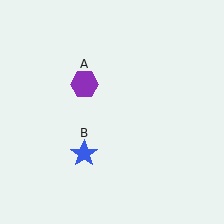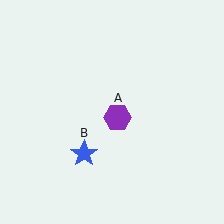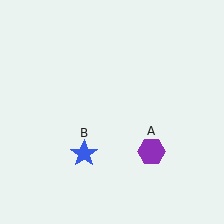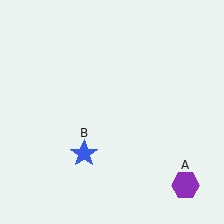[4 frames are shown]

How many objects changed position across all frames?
1 object changed position: purple hexagon (object A).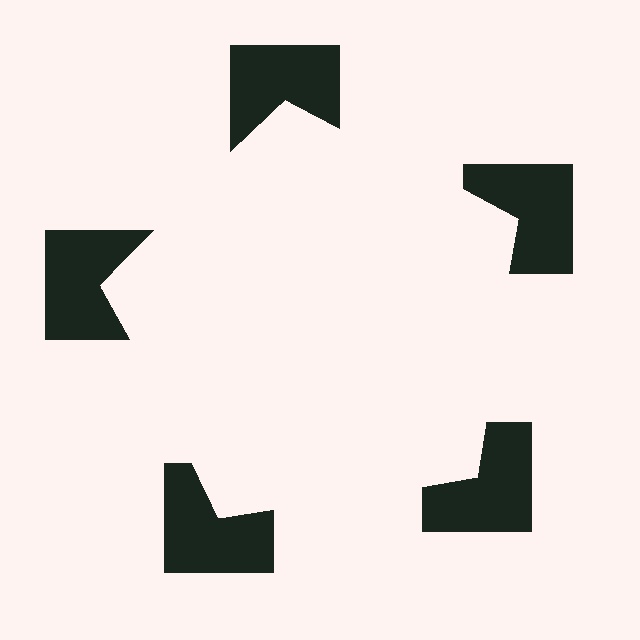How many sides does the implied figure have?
5 sides.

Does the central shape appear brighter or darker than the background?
It typically appears slightly brighter than the background, even though no actual brightness change is drawn.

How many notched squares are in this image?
There are 5 — one at each vertex of the illusory pentagon.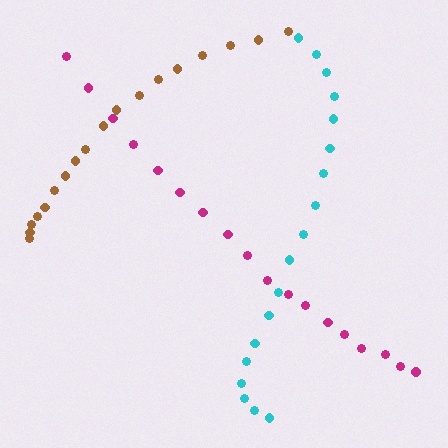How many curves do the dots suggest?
There are 3 distinct paths.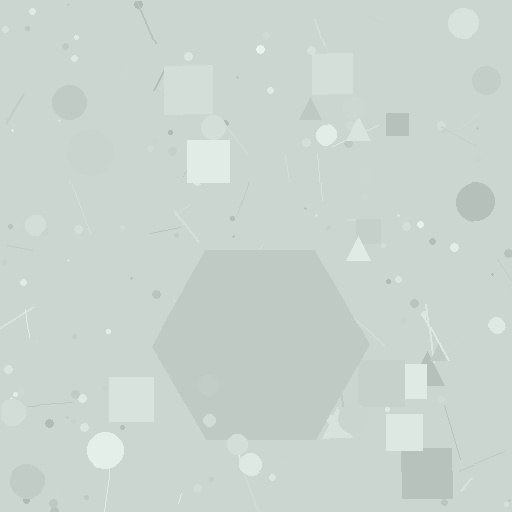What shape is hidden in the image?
A hexagon is hidden in the image.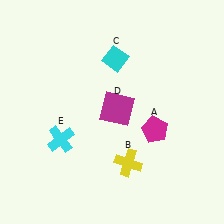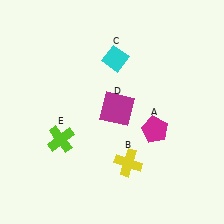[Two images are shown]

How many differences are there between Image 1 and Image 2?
There is 1 difference between the two images.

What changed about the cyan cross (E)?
In Image 1, E is cyan. In Image 2, it changed to lime.